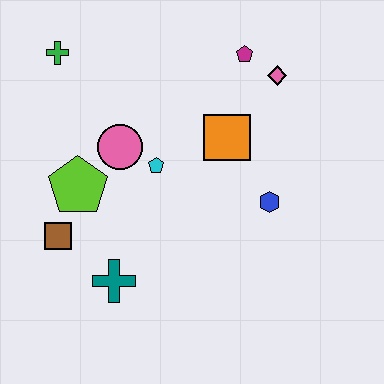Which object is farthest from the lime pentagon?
The pink diamond is farthest from the lime pentagon.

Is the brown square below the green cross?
Yes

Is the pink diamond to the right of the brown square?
Yes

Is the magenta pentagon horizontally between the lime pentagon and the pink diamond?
Yes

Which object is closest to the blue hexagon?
The orange square is closest to the blue hexagon.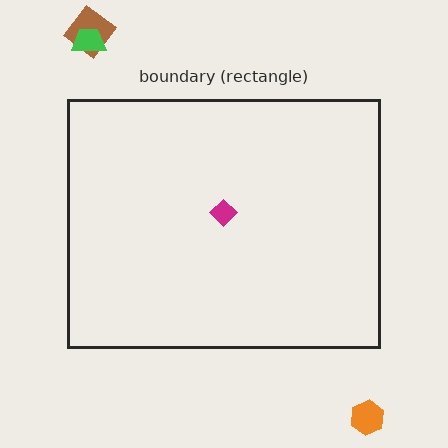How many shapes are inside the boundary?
1 inside, 3 outside.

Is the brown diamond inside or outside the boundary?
Outside.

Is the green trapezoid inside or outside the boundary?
Outside.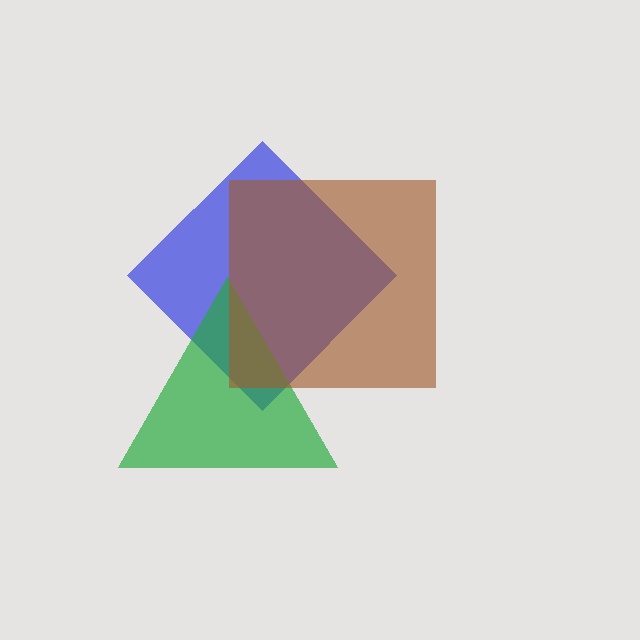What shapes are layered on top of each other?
The layered shapes are: a blue diamond, a green triangle, a brown square.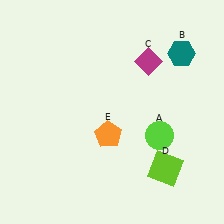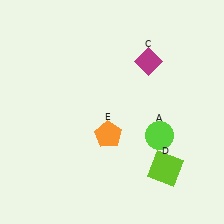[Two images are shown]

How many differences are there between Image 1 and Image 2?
There is 1 difference between the two images.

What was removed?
The teal hexagon (B) was removed in Image 2.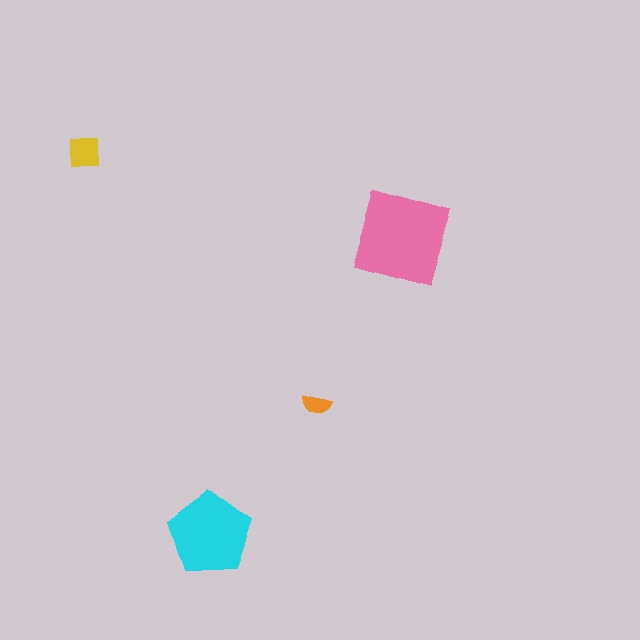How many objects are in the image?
There are 4 objects in the image.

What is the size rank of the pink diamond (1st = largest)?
1st.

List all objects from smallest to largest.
The orange semicircle, the yellow square, the cyan pentagon, the pink diamond.